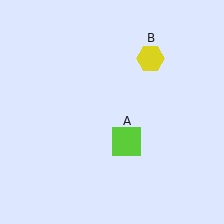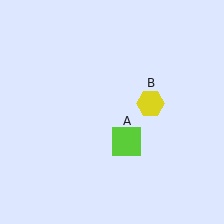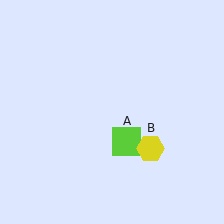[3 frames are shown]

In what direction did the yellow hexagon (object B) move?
The yellow hexagon (object B) moved down.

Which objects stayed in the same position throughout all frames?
Lime square (object A) remained stationary.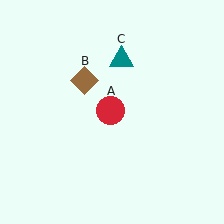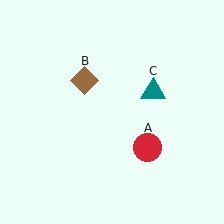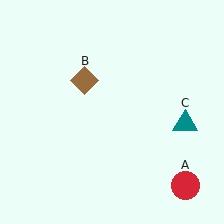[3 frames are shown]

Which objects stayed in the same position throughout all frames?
Brown diamond (object B) remained stationary.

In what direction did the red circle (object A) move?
The red circle (object A) moved down and to the right.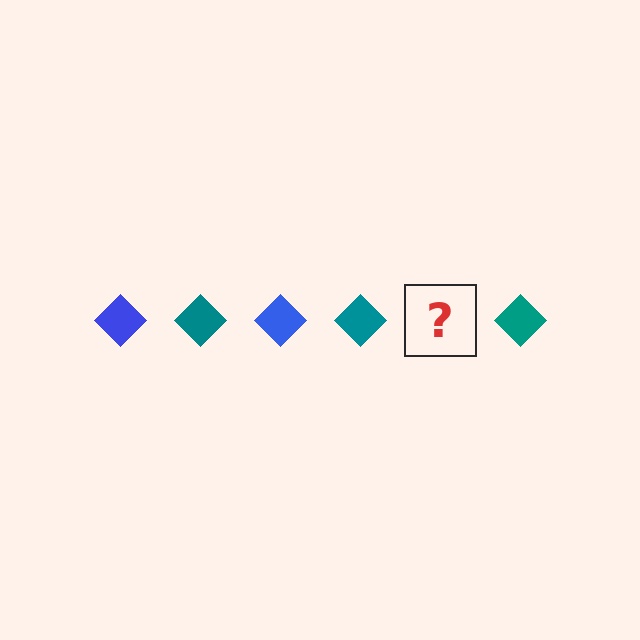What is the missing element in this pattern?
The missing element is a blue diamond.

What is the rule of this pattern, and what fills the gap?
The rule is that the pattern cycles through blue, teal diamonds. The gap should be filled with a blue diamond.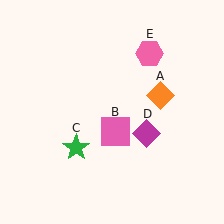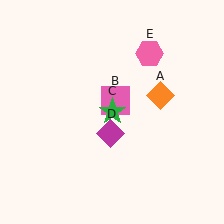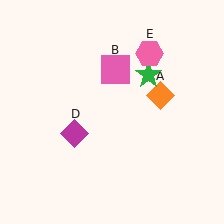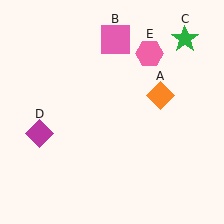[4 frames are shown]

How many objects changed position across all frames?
3 objects changed position: pink square (object B), green star (object C), magenta diamond (object D).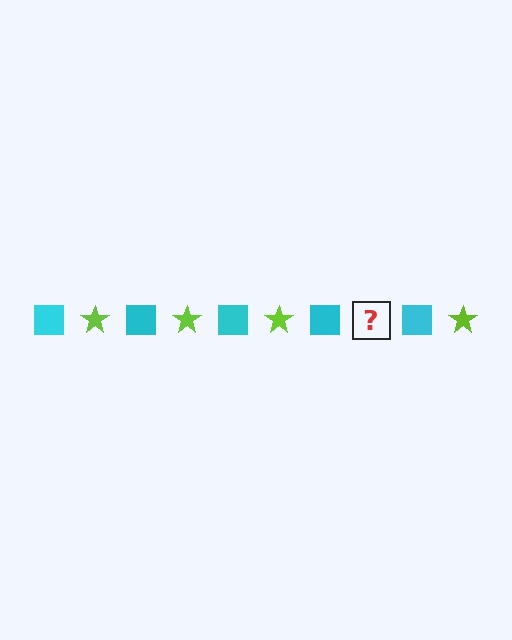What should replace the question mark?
The question mark should be replaced with a lime star.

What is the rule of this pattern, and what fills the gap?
The rule is that the pattern alternates between cyan square and lime star. The gap should be filled with a lime star.